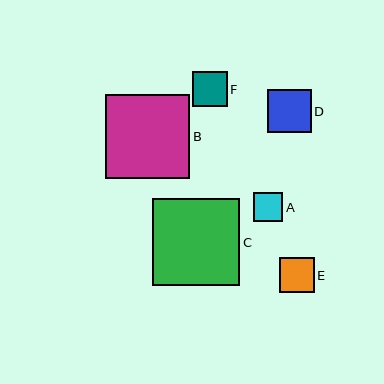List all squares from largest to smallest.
From largest to smallest: C, B, D, F, E, A.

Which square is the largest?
Square C is the largest with a size of approximately 87 pixels.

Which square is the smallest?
Square A is the smallest with a size of approximately 30 pixels.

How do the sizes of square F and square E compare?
Square F and square E are approximately the same size.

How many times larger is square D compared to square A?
Square D is approximately 1.5 times the size of square A.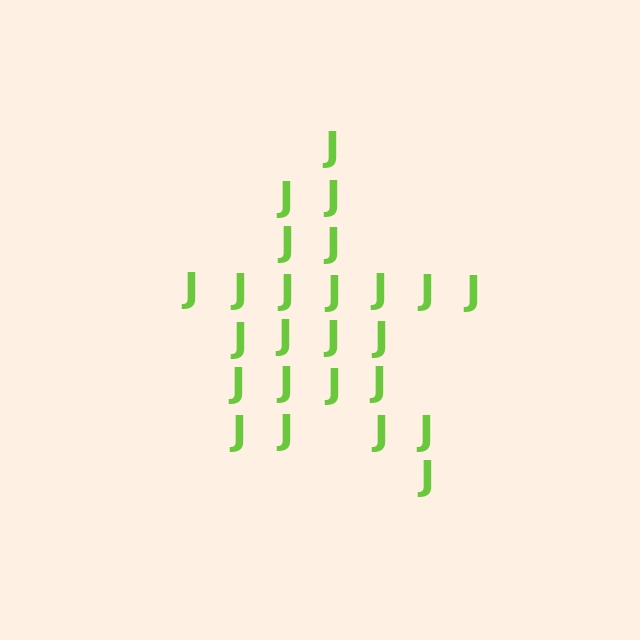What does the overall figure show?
The overall figure shows a star.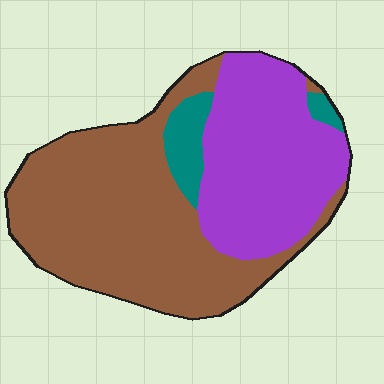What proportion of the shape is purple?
Purple takes up about three eighths (3/8) of the shape.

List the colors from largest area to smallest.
From largest to smallest: brown, purple, teal.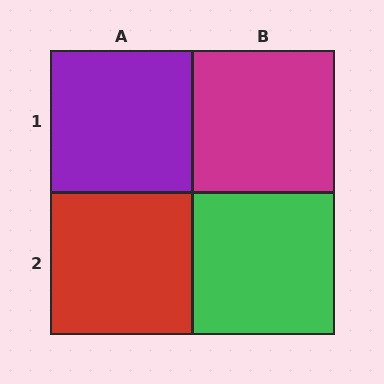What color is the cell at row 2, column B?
Green.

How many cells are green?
1 cell is green.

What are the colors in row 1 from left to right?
Purple, magenta.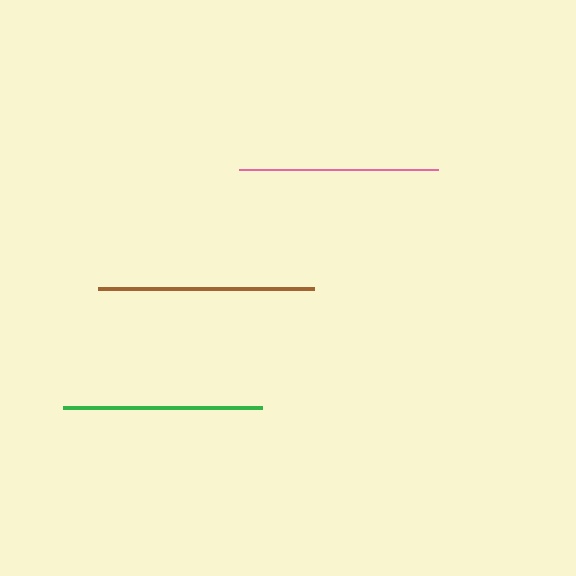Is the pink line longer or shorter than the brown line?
The brown line is longer than the pink line.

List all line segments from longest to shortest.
From longest to shortest: brown, pink, green.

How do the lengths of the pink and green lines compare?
The pink and green lines are approximately the same length.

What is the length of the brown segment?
The brown segment is approximately 216 pixels long.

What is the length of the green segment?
The green segment is approximately 198 pixels long.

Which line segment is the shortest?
The green line is the shortest at approximately 198 pixels.